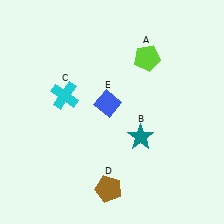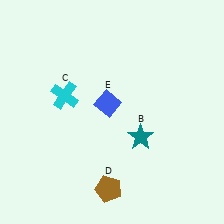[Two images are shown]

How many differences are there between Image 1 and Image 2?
There is 1 difference between the two images.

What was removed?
The lime pentagon (A) was removed in Image 2.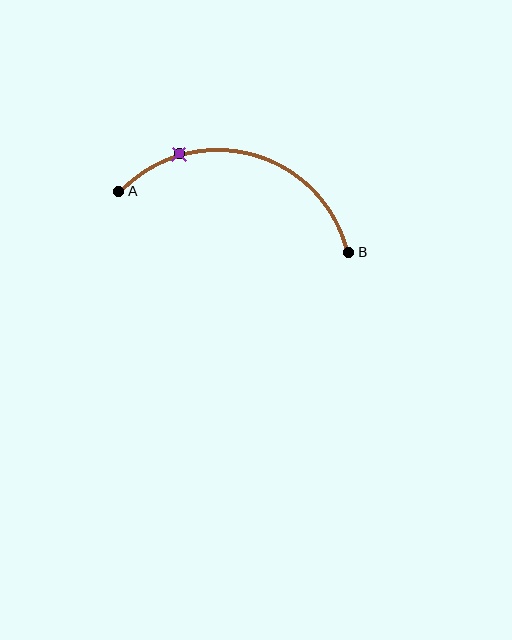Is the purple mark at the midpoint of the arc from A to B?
No. The purple mark lies on the arc but is closer to endpoint A. The arc midpoint would be at the point on the curve equidistant along the arc from both A and B.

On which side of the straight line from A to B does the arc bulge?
The arc bulges above the straight line connecting A and B.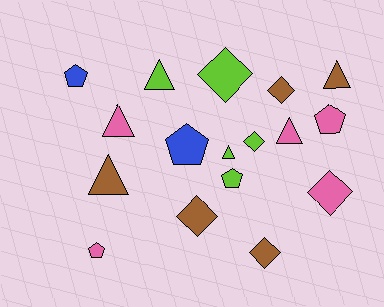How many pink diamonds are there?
There is 1 pink diamond.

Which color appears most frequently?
Pink, with 5 objects.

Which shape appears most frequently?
Triangle, with 6 objects.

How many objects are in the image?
There are 17 objects.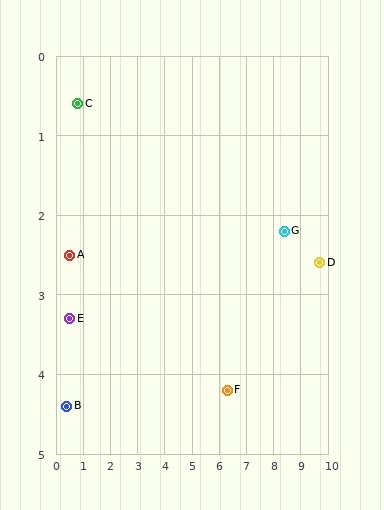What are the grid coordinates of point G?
Point G is at approximately (8.4, 2.2).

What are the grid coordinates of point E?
Point E is at approximately (0.5, 3.3).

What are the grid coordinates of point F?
Point F is at approximately (6.3, 4.2).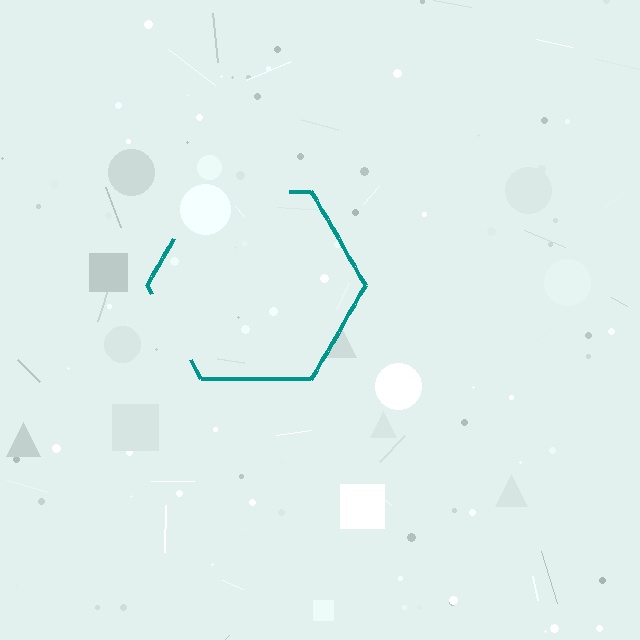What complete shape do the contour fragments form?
The contour fragments form a hexagon.